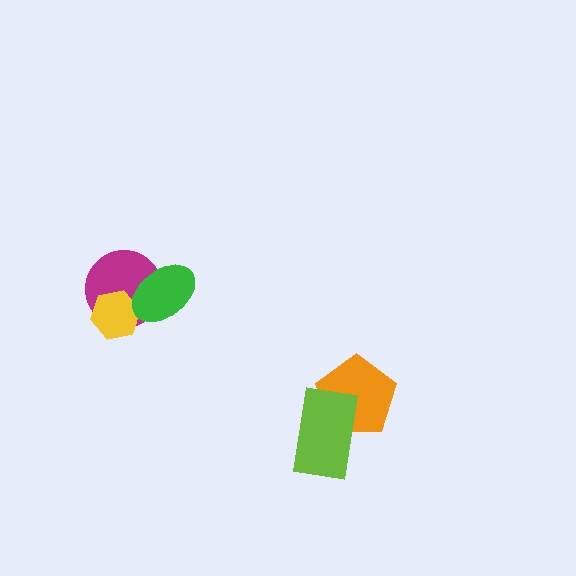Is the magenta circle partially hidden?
Yes, it is partially covered by another shape.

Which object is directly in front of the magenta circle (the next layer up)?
The yellow hexagon is directly in front of the magenta circle.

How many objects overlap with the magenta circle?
2 objects overlap with the magenta circle.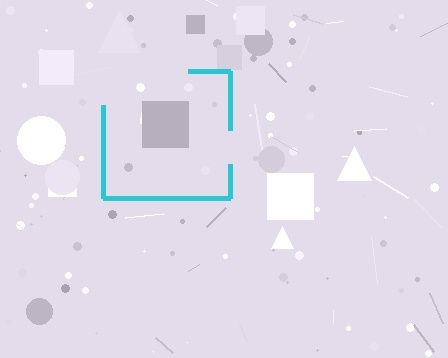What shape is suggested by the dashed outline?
The dashed outline suggests a square.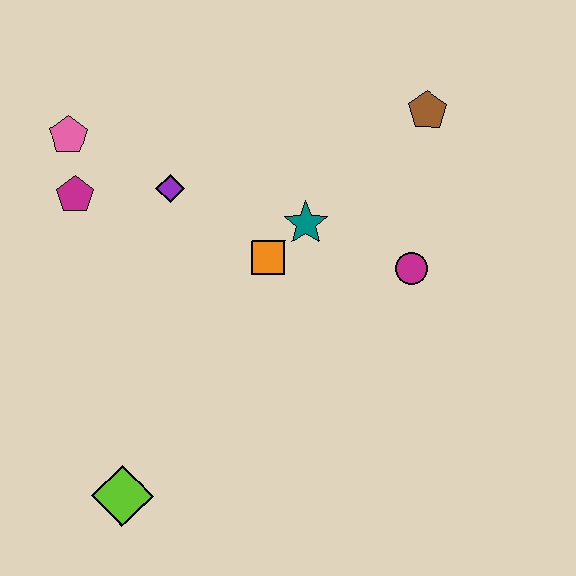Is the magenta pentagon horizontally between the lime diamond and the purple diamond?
No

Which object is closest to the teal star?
The orange square is closest to the teal star.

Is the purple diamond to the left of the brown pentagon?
Yes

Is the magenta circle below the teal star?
Yes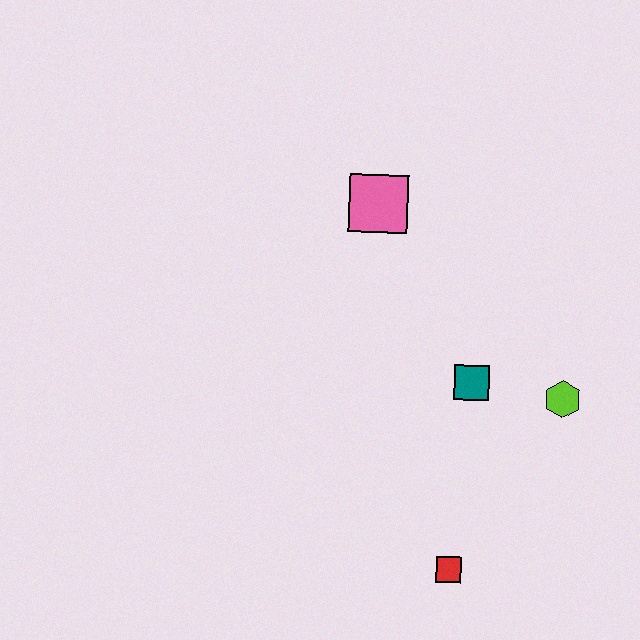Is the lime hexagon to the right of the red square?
Yes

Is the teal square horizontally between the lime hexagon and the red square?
Yes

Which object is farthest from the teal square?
The pink square is farthest from the teal square.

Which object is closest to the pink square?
The teal square is closest to the pink square.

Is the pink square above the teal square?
Yes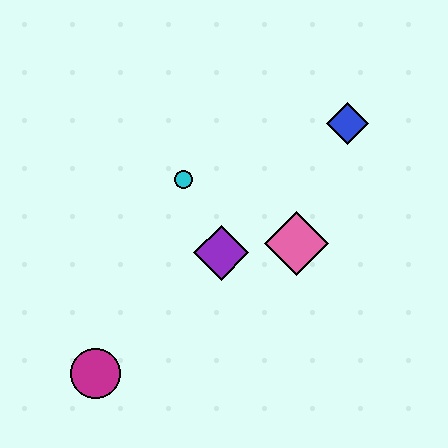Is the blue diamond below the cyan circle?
No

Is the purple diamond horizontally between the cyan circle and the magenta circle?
No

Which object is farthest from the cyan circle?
The magenta circle is farthest from the cyan circle.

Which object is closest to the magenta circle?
The purple diamond is closest to the magenta circle.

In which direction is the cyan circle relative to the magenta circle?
The cyan circle is above the magenta circle.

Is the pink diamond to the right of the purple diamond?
Yes